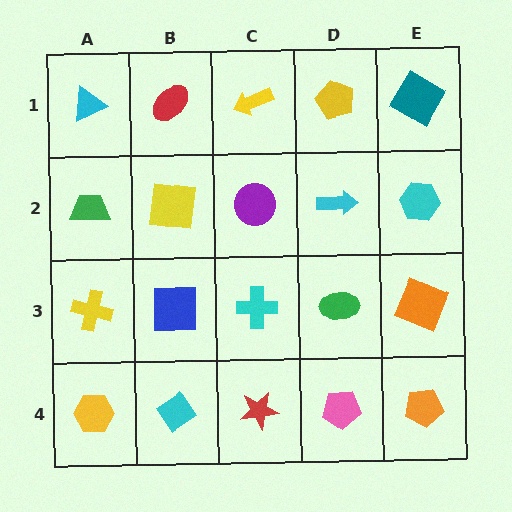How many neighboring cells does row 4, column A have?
2.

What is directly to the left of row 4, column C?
A cyan diamond.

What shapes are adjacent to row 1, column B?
A yellow square (row 2, column B), a cyan triangle (row 1, column A), a yellow arrow (row 1, column C).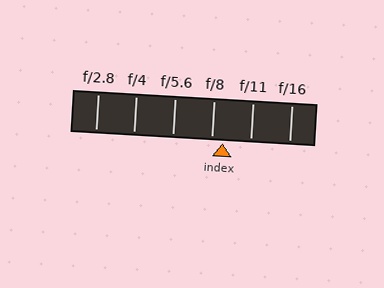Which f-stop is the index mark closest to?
The index mark is closest to f/8.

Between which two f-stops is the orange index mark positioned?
The index mark is between f/8 and f/11.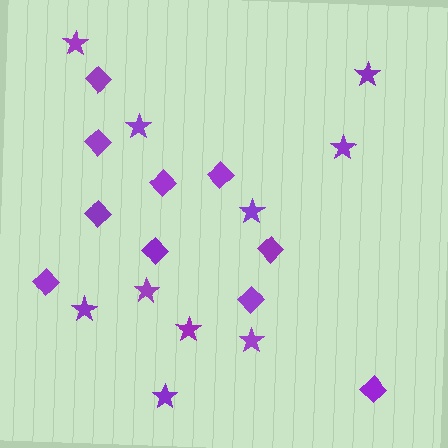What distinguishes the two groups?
There are 2 groups: one group of stars (10) and one group of diamonds (10).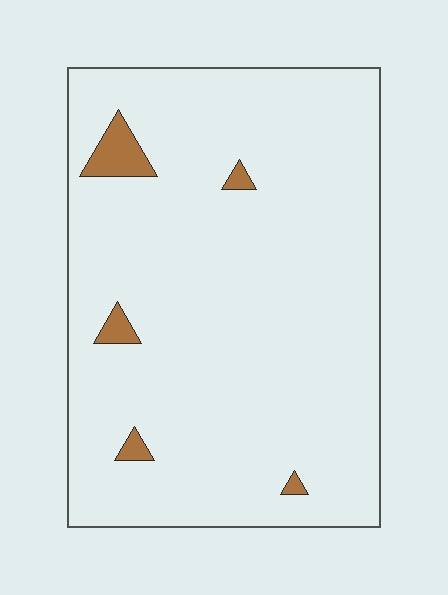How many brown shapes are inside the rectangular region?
5.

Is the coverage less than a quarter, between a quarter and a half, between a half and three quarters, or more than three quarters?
Less than a quarter.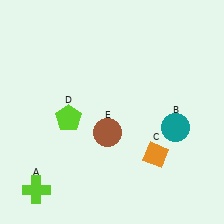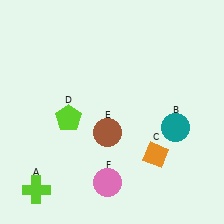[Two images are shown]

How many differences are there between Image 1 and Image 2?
There is 1 difference between the two images.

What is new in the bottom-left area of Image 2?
A pink circle (F) was added in the bottom-left area of Image 2.